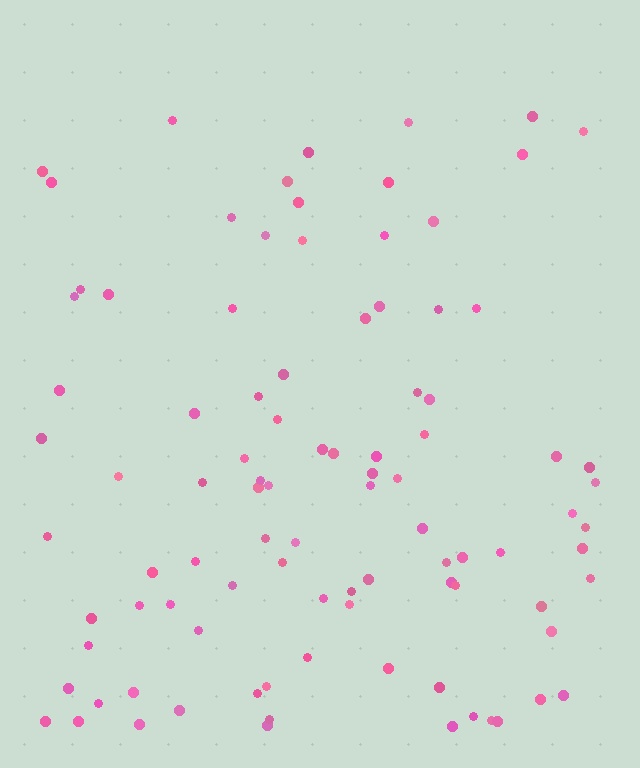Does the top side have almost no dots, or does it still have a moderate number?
Still a moderate number, just noticeably fewer than the bottom.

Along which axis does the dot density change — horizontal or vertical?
Vertical.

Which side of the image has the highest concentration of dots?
The bottom.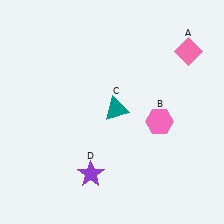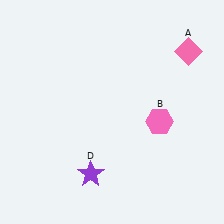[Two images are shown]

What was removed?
The teal triangle (C) was removed in Image 2.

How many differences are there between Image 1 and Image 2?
There is 1 difference between the two images.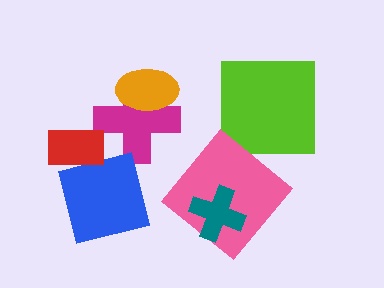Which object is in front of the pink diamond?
The teal cross is in front of the pink diamond.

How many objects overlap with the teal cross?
1 object overlaps with the teal cross.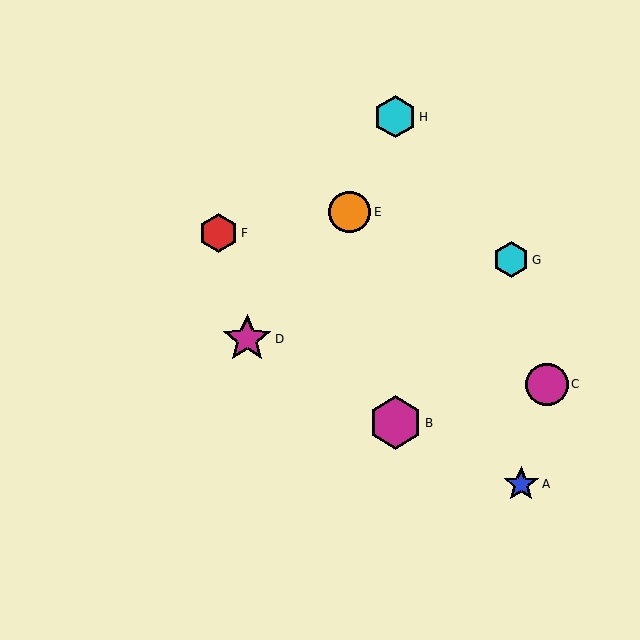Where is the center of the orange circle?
The center of the orange circle is at (350, 212).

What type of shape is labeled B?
Shape B is a magenta hexagon.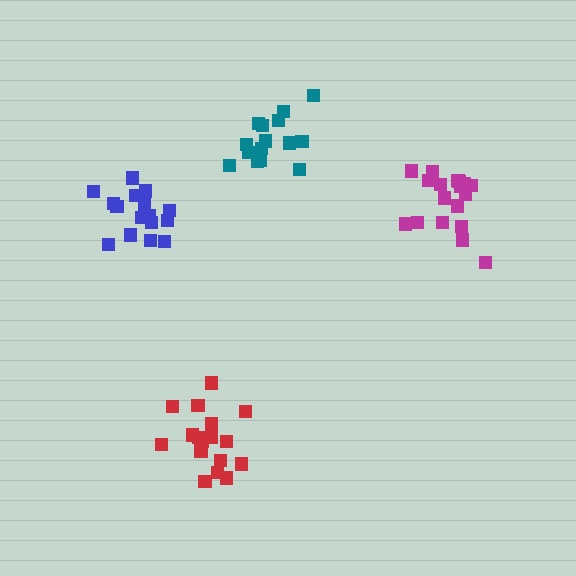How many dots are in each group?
Group 1: 16 dots, Group 2: 18 dots, Group 3: 15 dots, Group 4: 17 dots (66 total).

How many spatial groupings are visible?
There are 4 spatial groupings.